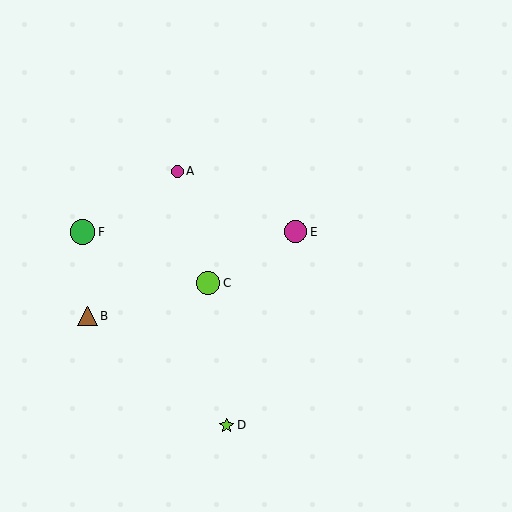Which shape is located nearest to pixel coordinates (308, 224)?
The magenta circle (labeled E) at (296, 232) is nearest to that location.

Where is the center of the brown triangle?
The center of the brown triangle is at (88, 316).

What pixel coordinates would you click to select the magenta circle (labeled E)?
Click at (296, 232) to select the magenta circle E.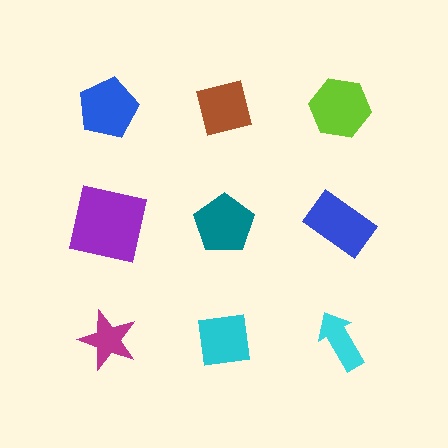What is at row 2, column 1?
A purple square.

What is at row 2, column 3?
A blue rectangle.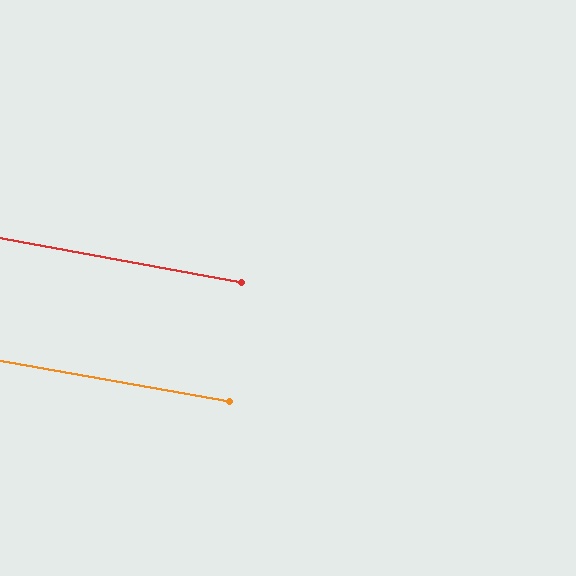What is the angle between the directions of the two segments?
Approximately 0 degrees.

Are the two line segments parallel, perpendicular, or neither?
Parallel — their directions differ by only 0.4°.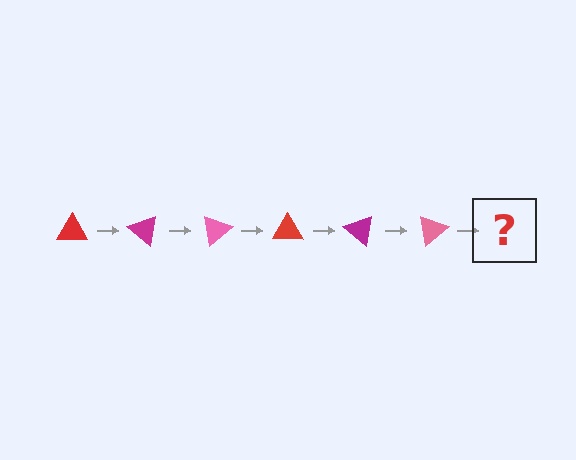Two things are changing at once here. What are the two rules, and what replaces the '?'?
The two rules are that it rotates 40 degrees each step and the color cycles through red, magenta, and pink. The '?' should be a red triangle, rotated 240 degrees from the start.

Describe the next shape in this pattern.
It should be a red triangle, rotated 240 degrees from the start.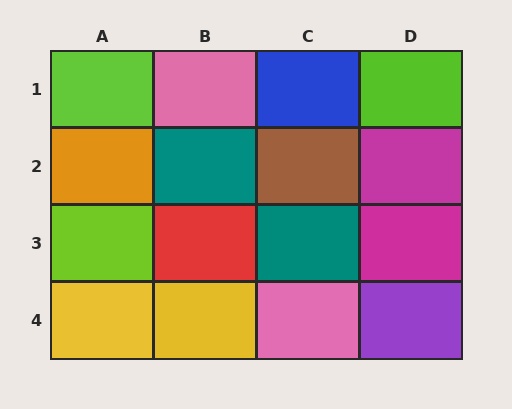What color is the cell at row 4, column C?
Pink.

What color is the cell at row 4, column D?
Purple.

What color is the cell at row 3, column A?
Lime.